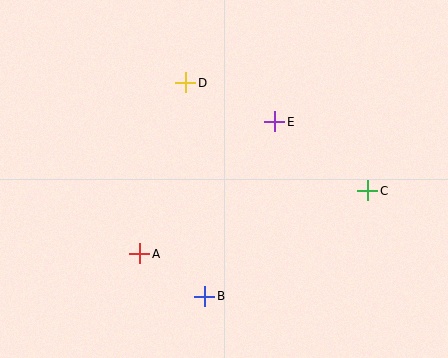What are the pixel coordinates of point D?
Point D is at (186, 83).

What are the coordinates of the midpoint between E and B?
The midpoint between E and B is at (240, 209).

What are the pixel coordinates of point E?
Point E is at (275, 122).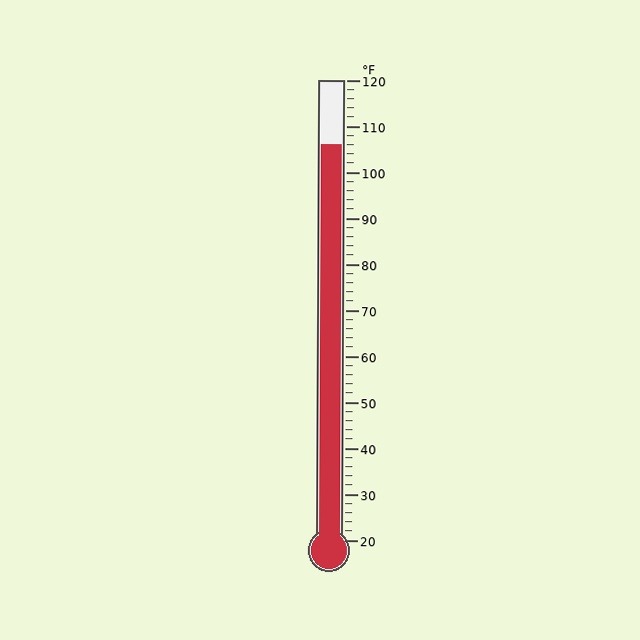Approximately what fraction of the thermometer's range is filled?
The thermometer is filled to approximately 85% of its range.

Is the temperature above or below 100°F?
The temperature is above 100°F.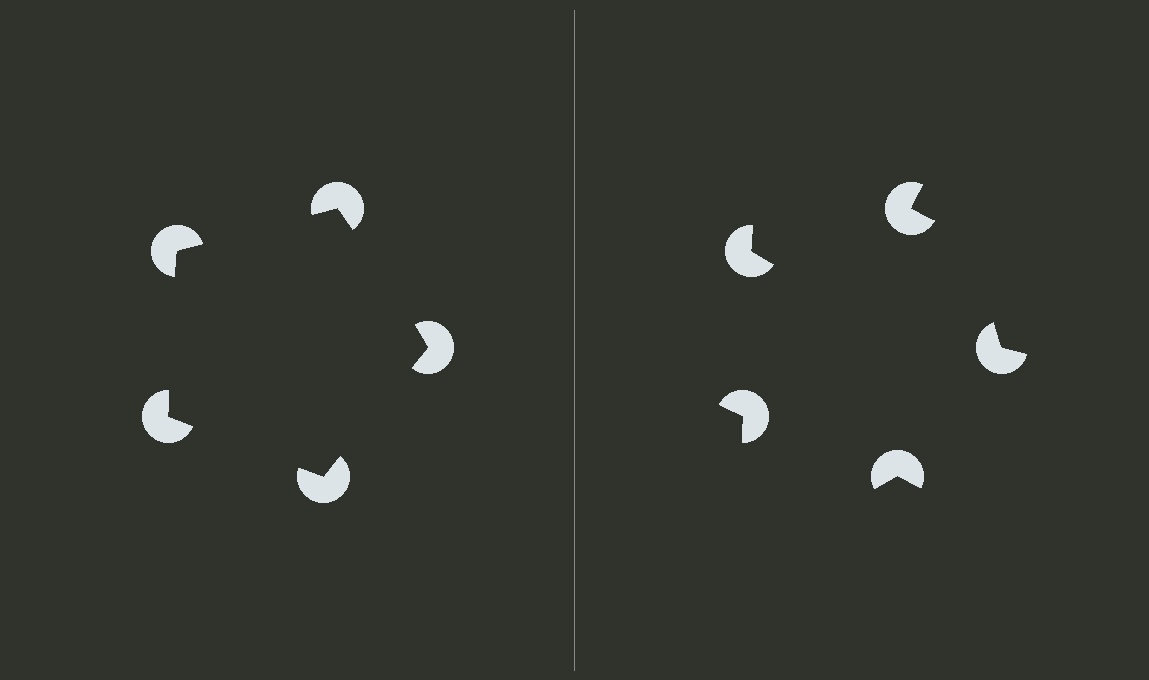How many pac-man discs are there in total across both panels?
10 — 5 on each side.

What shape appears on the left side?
An illusory pentagon.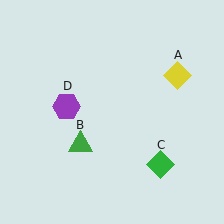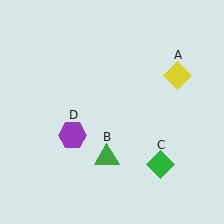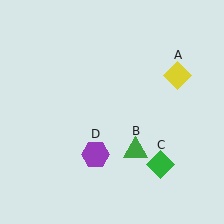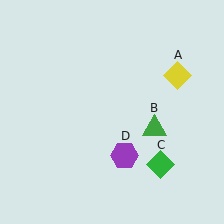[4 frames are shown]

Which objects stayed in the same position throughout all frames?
Yellow diamond (object A) and green diamond (object C) remained stationary.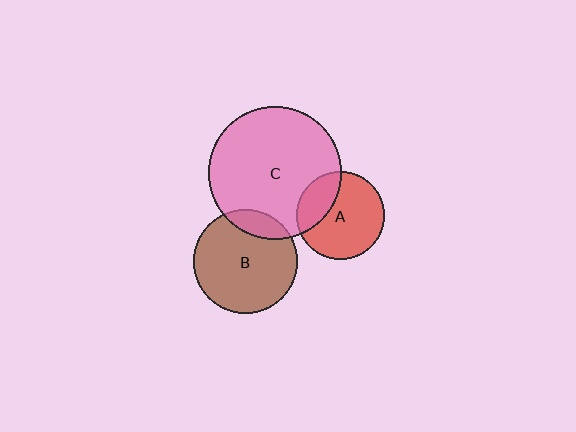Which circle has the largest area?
Circle C (pink).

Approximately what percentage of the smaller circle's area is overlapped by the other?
Approximately 15%.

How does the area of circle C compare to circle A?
Approximately 2.3 times.